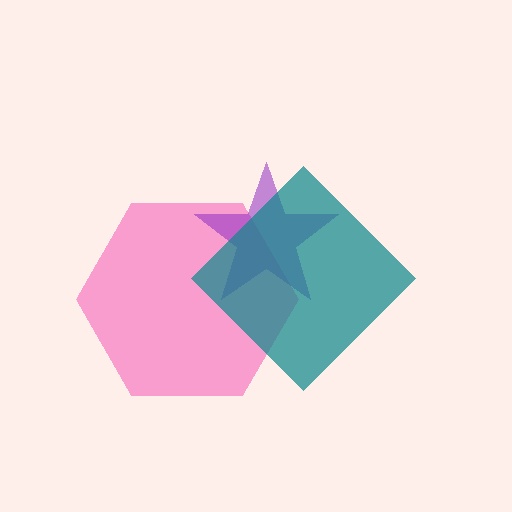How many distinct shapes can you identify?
There are 3 distinct shapes: a pink hexagon, a purple star, a teal diamond.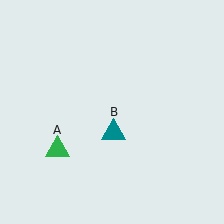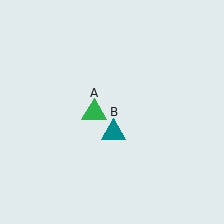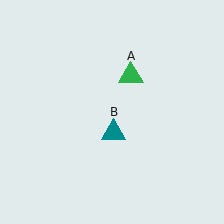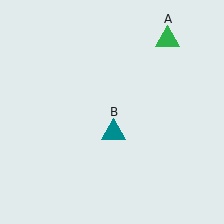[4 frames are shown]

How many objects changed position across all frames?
1 object changed position: green triangle (object A).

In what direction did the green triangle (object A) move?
The green triangle (object A) moved up and to the right.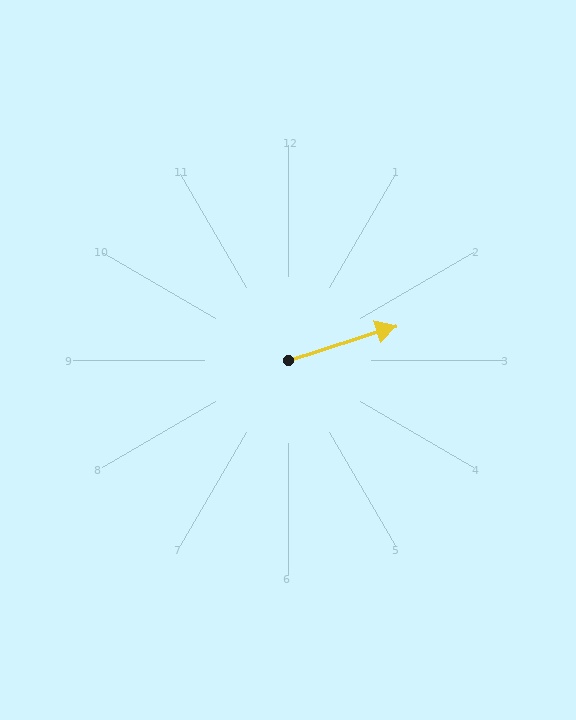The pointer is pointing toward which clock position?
Roughly 2 o'clock.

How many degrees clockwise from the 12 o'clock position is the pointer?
Approximately 72 degrees.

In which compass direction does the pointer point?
East.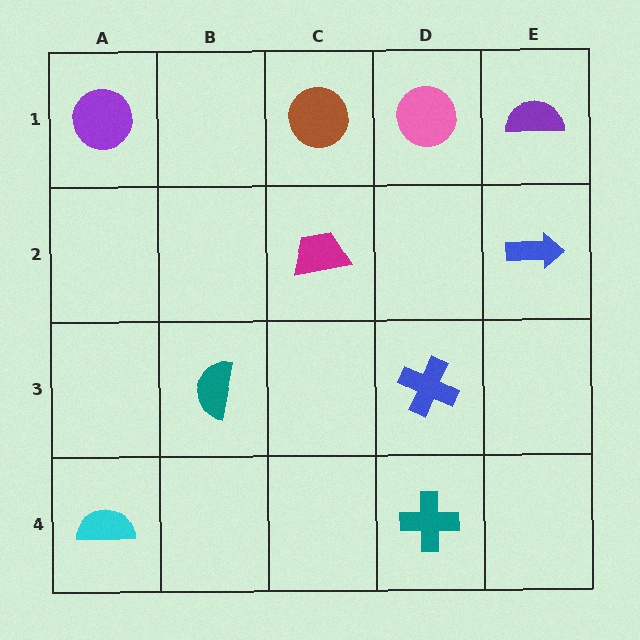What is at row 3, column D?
A blue cross.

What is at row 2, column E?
A blue arrow.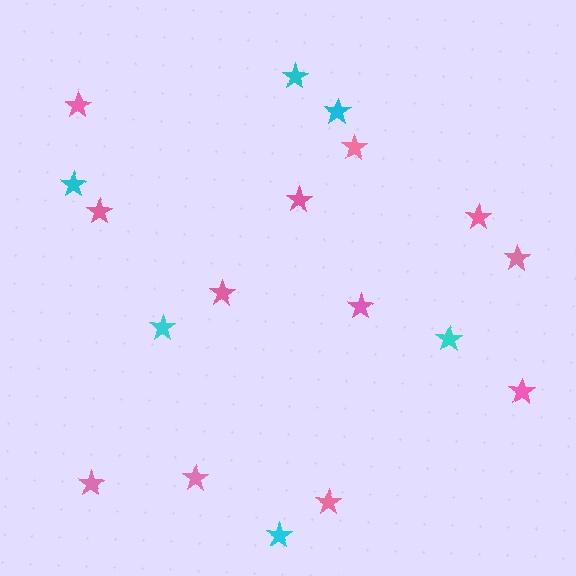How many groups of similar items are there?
There are 2 groups: one group of cyan stars (6) and one group of pink stars (12).